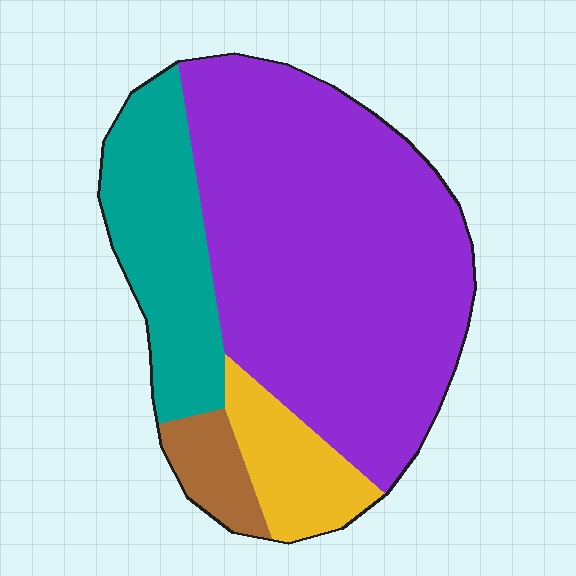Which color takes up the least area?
Brown, at roughly 5%.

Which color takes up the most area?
Purple, at roughly 65%.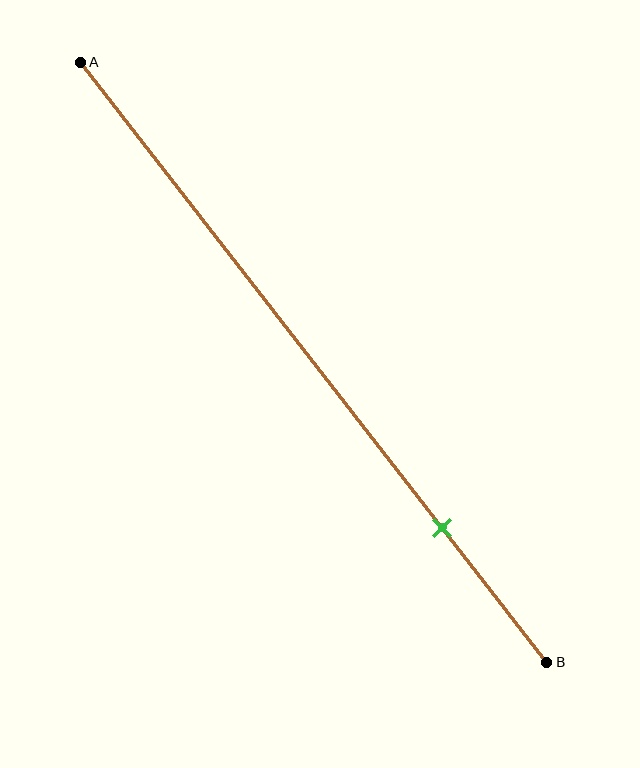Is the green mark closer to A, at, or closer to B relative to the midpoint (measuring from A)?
The green mark is closer to point B than the midpoint of segment AB.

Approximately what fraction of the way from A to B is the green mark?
The green mark is approximately 80% of the way from A to B.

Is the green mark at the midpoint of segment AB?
No, the mark is at about 80% from A, not at the 50% midpoint.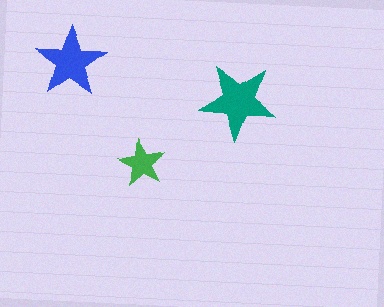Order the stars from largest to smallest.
the teal one, the blue one, the green one.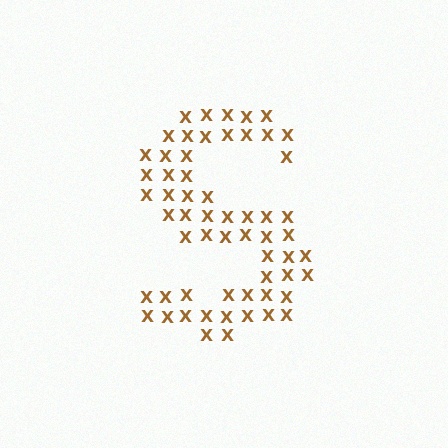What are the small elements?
The small elements are letter X's.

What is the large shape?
The large shape is the letter S.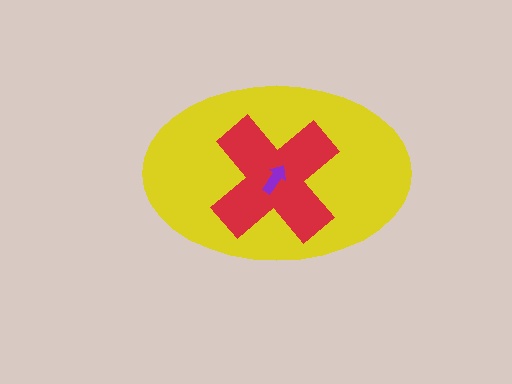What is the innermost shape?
The purple arrow.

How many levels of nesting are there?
3.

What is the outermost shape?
The yellow ellipse.